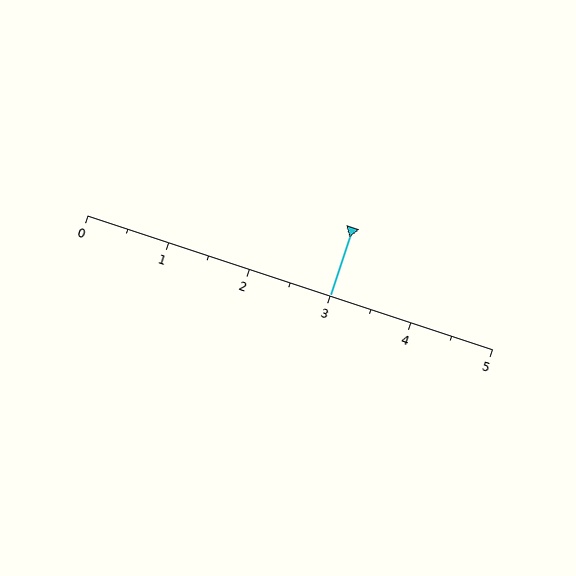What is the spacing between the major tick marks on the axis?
The major ticks are spaced 1 apart.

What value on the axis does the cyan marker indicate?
The marker indicates approximately 3.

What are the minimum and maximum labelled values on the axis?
The axis runs from 0 to 5.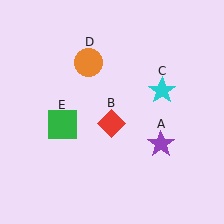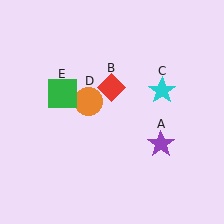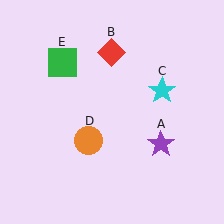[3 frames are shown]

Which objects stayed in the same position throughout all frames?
Purple star (object A) and cyan star (object C) remained stationary.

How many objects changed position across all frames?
3 objects changed position: red diamond (object B), orange circle (object D), green square (object E).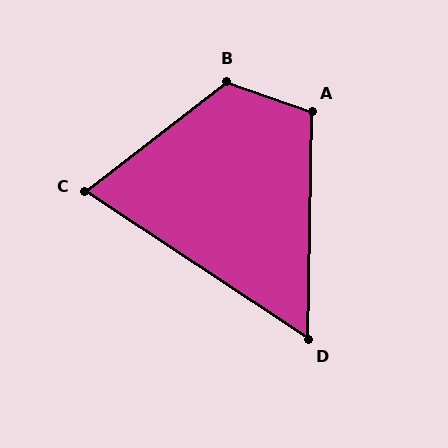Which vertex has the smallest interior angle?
D, at approximately 58 degrees.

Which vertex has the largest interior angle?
B, at approximately 122 degrees.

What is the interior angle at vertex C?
Approximately 71 degrees (acute).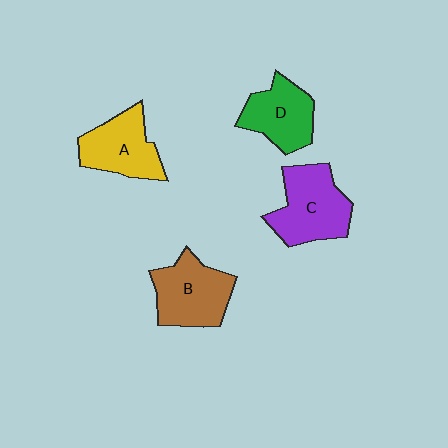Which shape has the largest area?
Shape C (purple).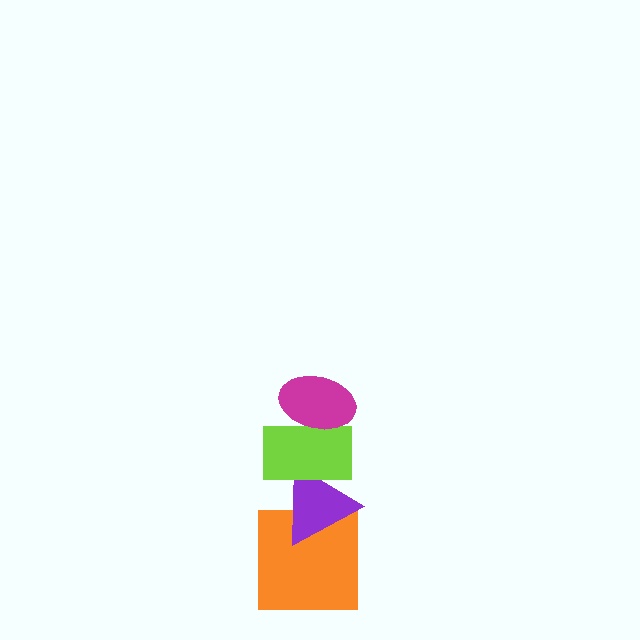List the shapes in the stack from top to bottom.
From top to bottom: the magenta ellipse, the lime rectangle, the purple triangle, the orange square.